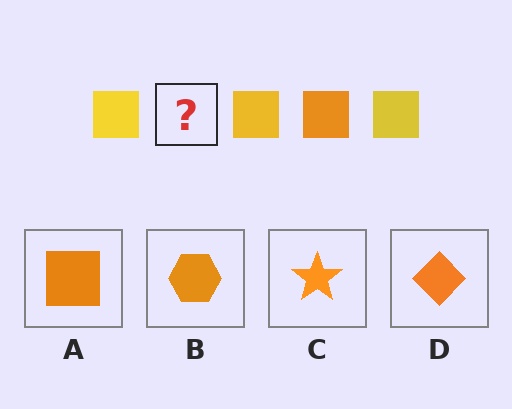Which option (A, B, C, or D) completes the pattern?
A.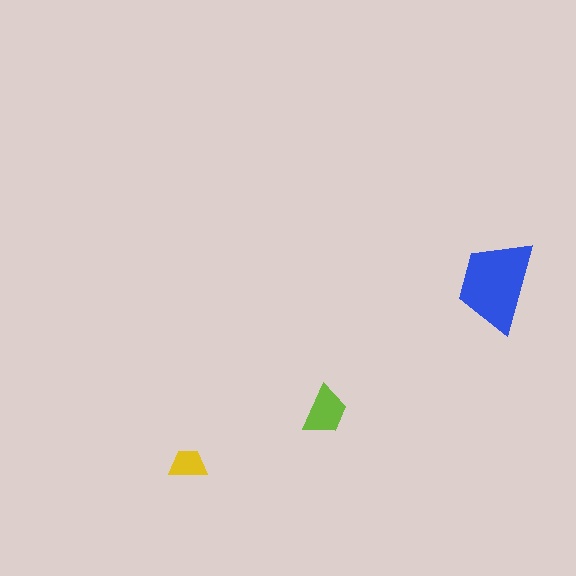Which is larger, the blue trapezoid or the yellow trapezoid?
The blue one.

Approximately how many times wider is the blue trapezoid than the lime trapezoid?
About 2 times wider.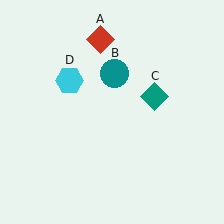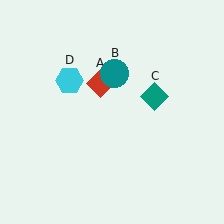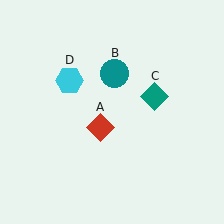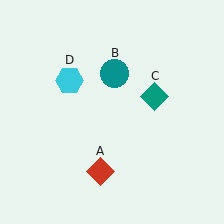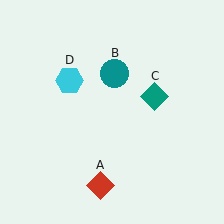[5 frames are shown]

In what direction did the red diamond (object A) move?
The red diamond (object A) moved down.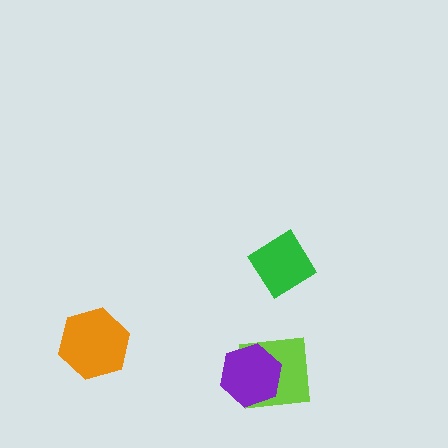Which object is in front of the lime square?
The purple hexagon is in front of the lime square.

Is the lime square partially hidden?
Yes, it is partially covered by another shape.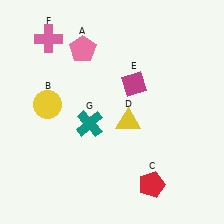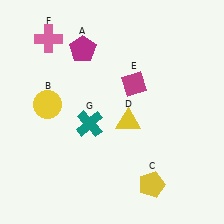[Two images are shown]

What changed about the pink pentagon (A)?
In Image 1, A is pink. In Image 2, it changed to magenta.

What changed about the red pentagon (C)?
In Image 1, C is red. In Image 2, it changed to yellow.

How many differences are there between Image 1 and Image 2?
There are 2 differences between the two images.